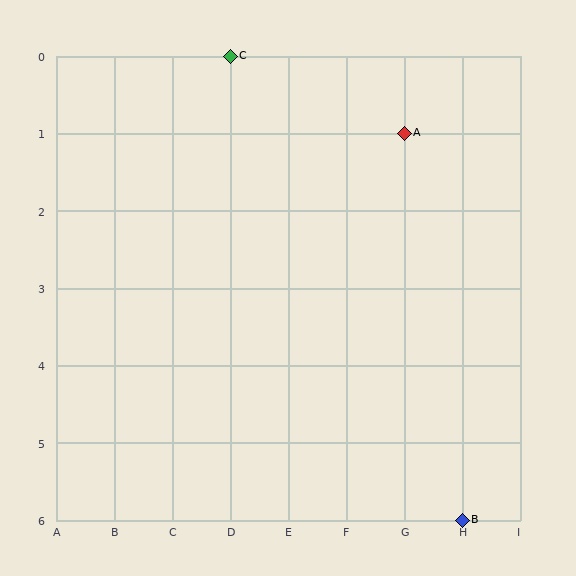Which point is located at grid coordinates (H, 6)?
Point B is at (H, 6).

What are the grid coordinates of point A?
Point A is at grid coordinates (G, 1).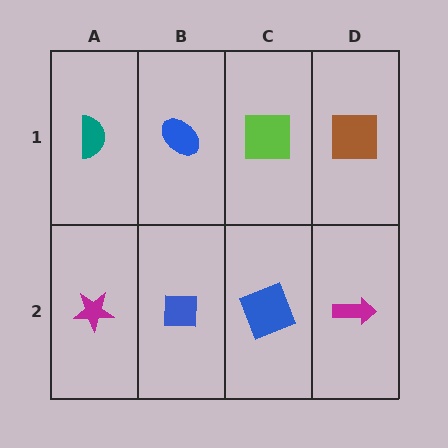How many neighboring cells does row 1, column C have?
3.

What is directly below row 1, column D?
A magenta arrow.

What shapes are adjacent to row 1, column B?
A blue square (row 2, column B), a teal semicircle (row 1, column A), a lime square (row 1, column C).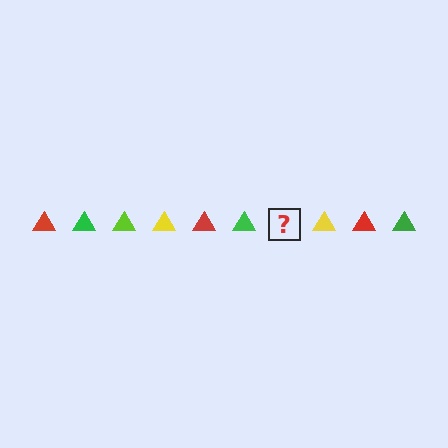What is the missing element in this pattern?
The missing element is a lime triangle.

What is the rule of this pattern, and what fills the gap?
The rule is that the pattern cycles through red, green, lime, yellow triangles. The gap should be filled with a lime triangle.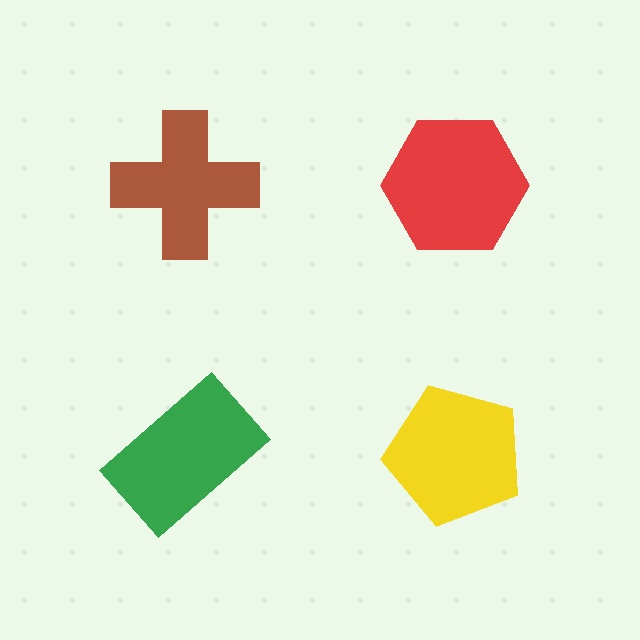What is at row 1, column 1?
A brown cross.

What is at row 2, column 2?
A yellow pentagon.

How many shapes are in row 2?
2 shapes.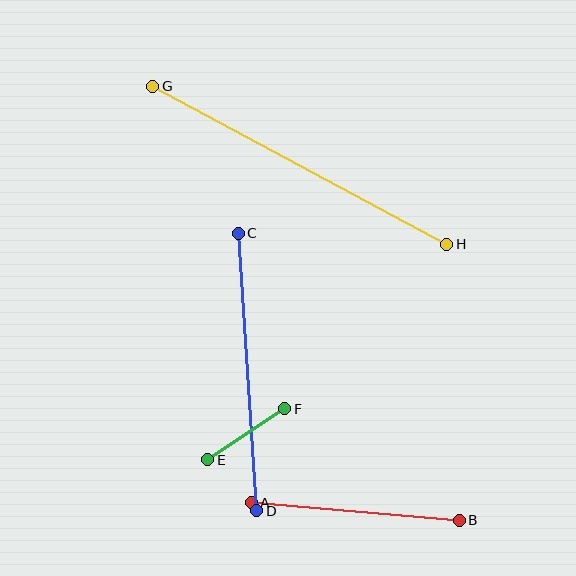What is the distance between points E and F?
The distance is approximately 92 pixels.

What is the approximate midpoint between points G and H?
The midpoint is at approximately (300, 165) pixels.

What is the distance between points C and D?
The distance is approximately 278 pixels.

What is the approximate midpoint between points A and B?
The midpoint is at approximately (355, 511) pixels.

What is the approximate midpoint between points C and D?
The midpoint is at approximately (247, 372) pixels.